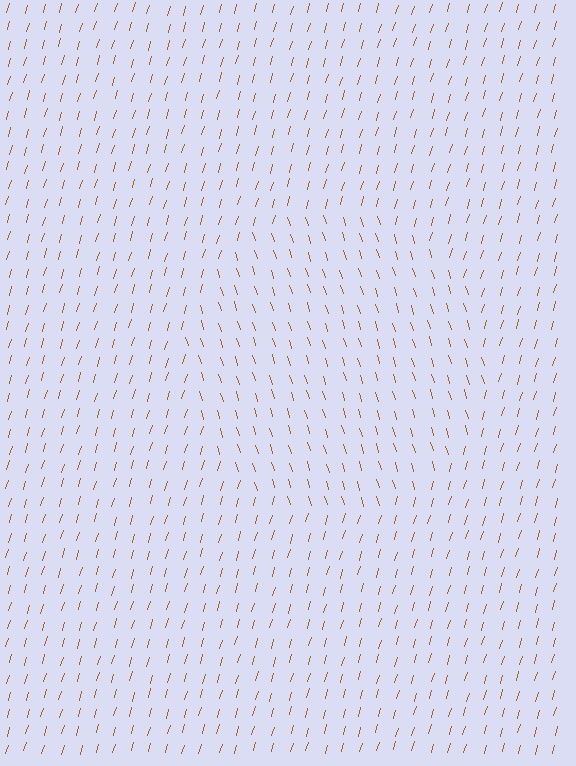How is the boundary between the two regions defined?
The boundary is defined purely by a change in line orientation (approximately 34 degrees difference). All lines are the same color and thickness.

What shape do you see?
I see a circle.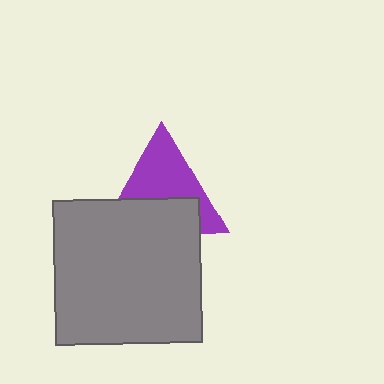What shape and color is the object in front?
The object in front is a gray rectangle.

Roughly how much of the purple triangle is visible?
About half of it is visible (roughly 56%).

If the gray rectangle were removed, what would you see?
You would see the complete purple triangle.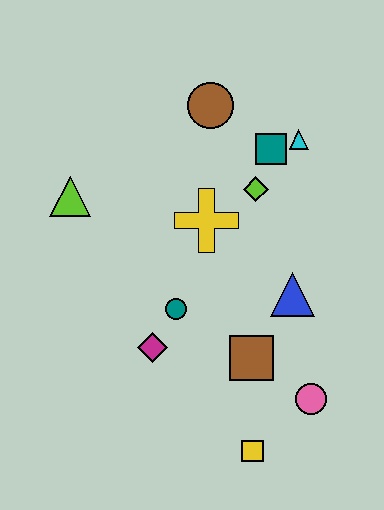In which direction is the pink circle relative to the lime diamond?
The pink circle is below the lime diamond.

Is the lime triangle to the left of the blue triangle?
Yes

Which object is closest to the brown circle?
The teal square is closest to the brown circle.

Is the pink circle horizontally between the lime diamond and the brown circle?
No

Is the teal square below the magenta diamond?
No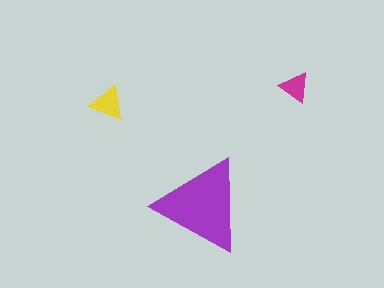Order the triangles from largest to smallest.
the purple one, the yellow one, the magenta one.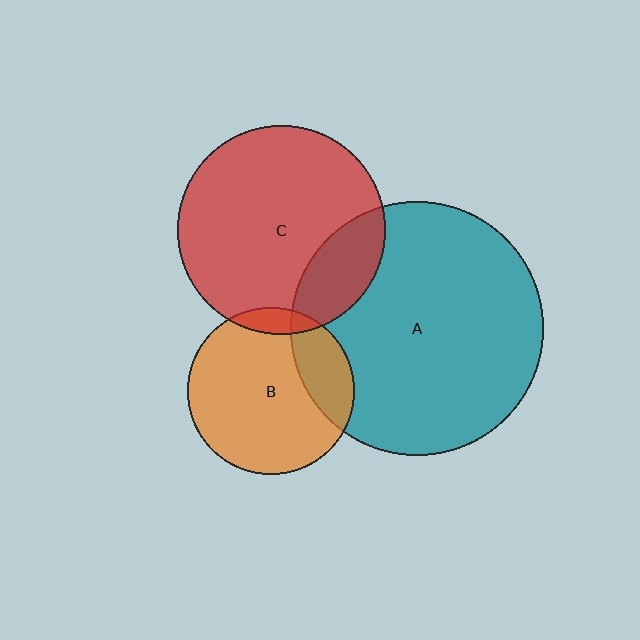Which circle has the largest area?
Circle A (teal).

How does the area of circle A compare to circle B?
Approximately 2.3 times.